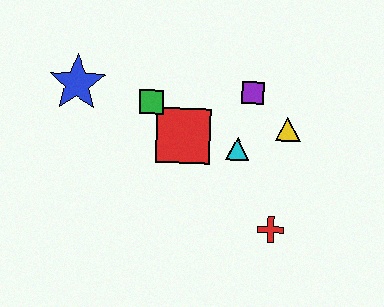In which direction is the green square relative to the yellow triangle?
The green square is to the left of the yellow triangle.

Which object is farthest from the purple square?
The blue star is farthest from the purple square.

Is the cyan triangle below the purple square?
Yes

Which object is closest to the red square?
The green square is closest to the red square.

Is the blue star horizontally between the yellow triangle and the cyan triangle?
No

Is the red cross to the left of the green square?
No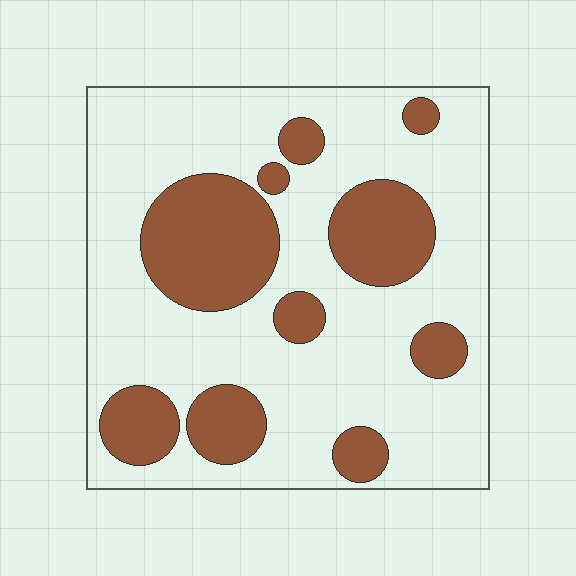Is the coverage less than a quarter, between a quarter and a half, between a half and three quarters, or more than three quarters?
Between a quarter and a half.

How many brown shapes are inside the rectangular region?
10.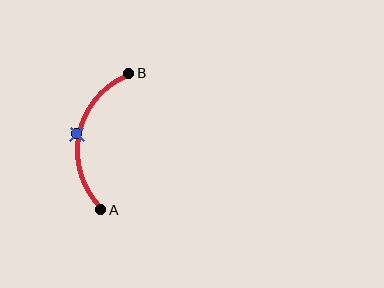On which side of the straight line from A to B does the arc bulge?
The arc bulges to the left of the straight line connecting A and B.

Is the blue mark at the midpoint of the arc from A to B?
Yes. The blue mark lies on the arc at equal arc-length from both A and B — it is the arc midpoint.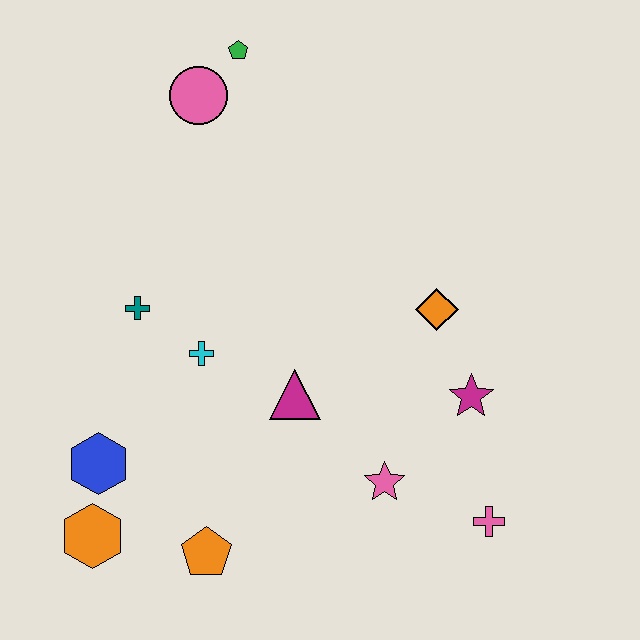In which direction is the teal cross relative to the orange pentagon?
The teal cross is above the orange pentagon.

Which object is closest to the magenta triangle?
The cyan cross is closest to the magenta triangle.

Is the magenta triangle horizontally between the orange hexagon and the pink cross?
Yes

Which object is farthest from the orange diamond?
The orange hexagon is farthest from the orange diamond.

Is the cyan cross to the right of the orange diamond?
No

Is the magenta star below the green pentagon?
Yes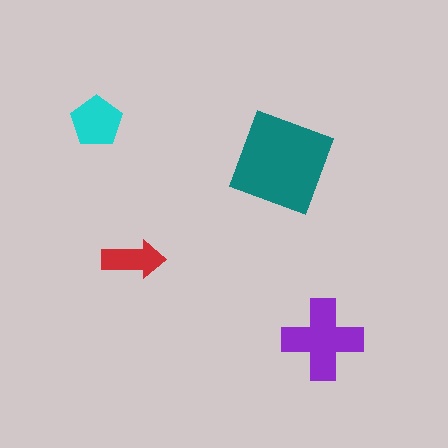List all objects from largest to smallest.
The teal diamond, the purple cross, the cyan pentagon, the red arrow.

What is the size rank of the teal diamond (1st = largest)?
1st.